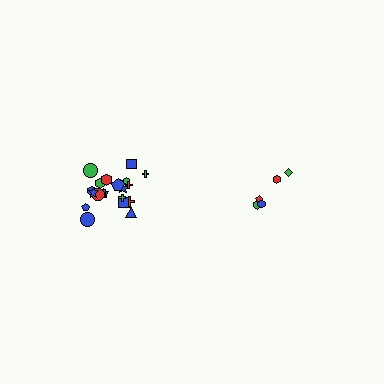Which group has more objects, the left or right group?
The left group.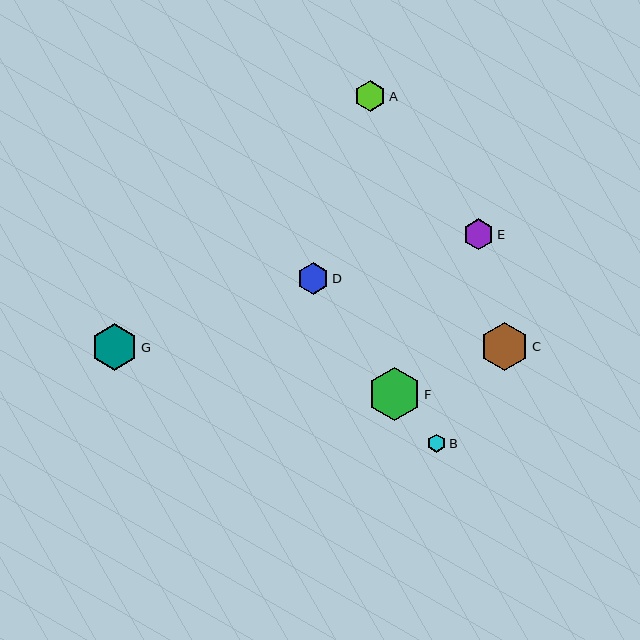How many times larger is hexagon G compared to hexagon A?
Hexagon G is approximately 1.5 times the size of hexagon A.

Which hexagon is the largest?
Hexagon F is the largest with a size of approximately 53 pixels.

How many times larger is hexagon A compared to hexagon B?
Hexagon A is approximately 1.7 times the size of hexagon B.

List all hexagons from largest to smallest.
From largest to smallest: F, C, G, D, A, E, B.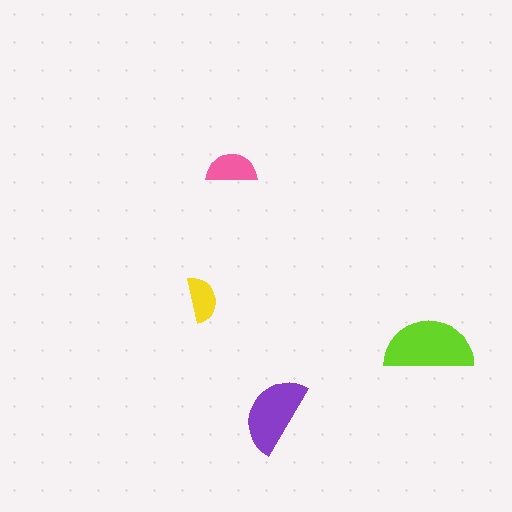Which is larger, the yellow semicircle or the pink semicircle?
The pink one.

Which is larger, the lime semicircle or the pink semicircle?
The lime one.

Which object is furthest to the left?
The yellow semicircle is leftmost.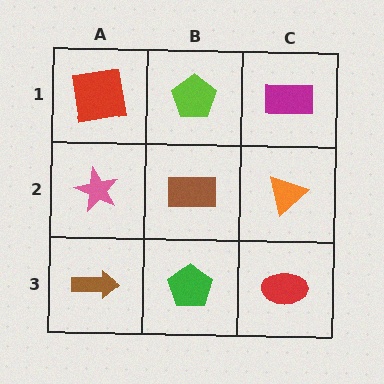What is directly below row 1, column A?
A pink star.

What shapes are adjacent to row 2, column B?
A lime pentagon (row 1, column B), a green pentagon (row 3, column B), a pink star (row 2, column A), an orange triangle (row 2, column C).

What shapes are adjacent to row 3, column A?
A pink star (row 2, column A), a green pentagon (row 3, column B).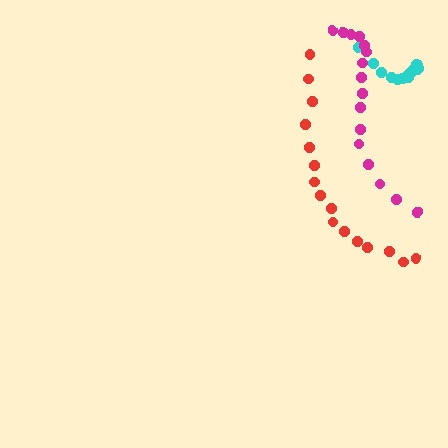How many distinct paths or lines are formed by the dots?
There are 3 distinct paths.